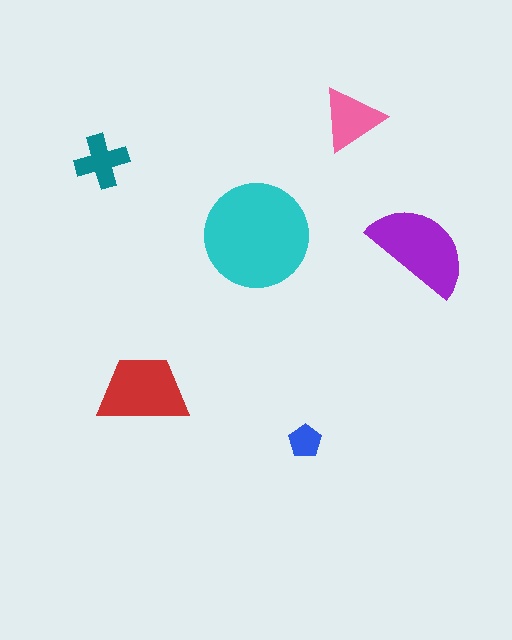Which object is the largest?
The cyan circle.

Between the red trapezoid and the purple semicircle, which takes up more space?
The purple semicircle.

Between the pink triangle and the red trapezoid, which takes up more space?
The red trapezoid.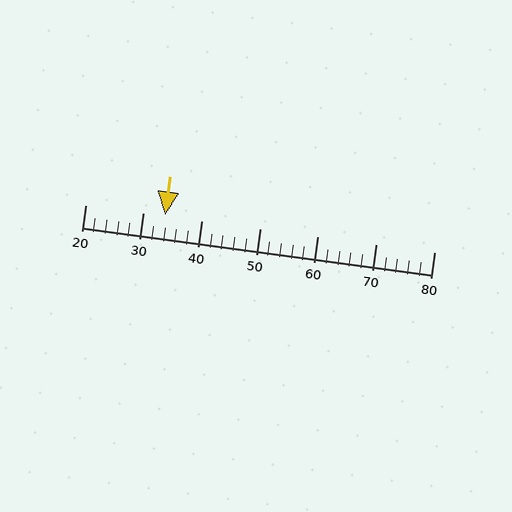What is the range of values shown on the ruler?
The ruler shows values from 20 to 80.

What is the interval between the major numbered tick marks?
The major tick marks are spaced 10 units apart.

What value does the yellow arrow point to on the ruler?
The yellow arrow points to approximately 34.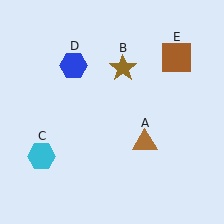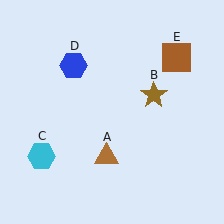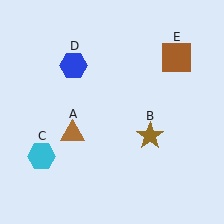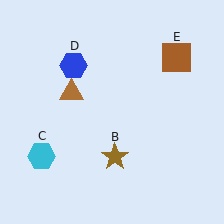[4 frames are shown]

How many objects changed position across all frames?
2 objects changed position: brown triangle (object A), brown star (object B).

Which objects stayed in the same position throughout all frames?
Cyan hexagon (object C) and blue hexagon (object D) and brown square (object E) remained stationary.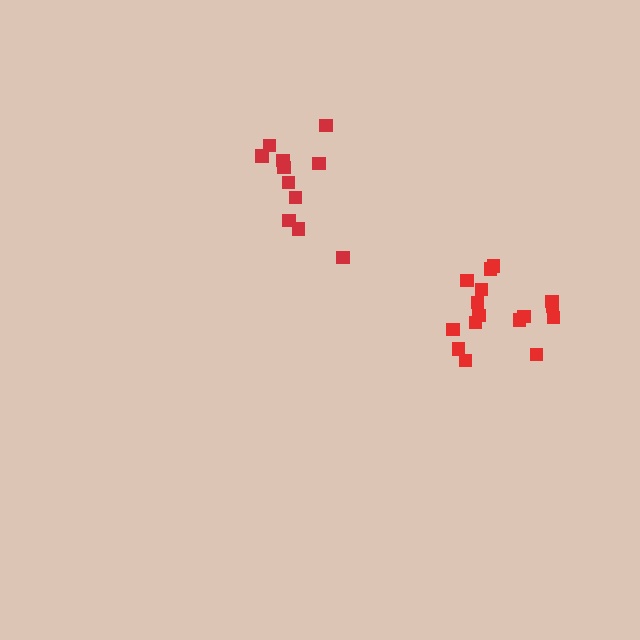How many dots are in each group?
Group 1: 11 dots, Group 2: 16 dots (27 total).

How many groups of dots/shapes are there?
There are 2 groups.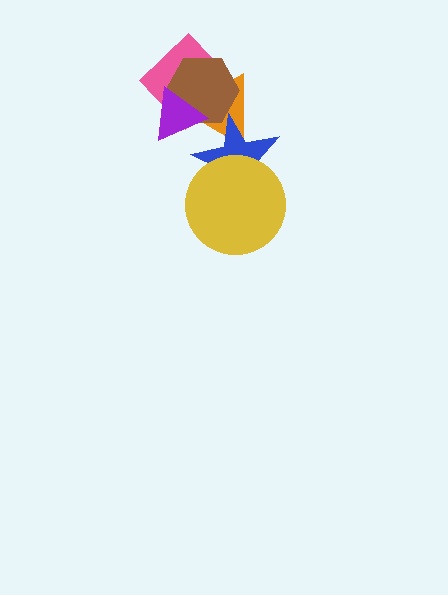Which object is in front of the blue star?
The yellow circle is in front of the blue star.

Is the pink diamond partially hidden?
Yes, it is partially covered by another shape.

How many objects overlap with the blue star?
2 objects overlap with the blue star.